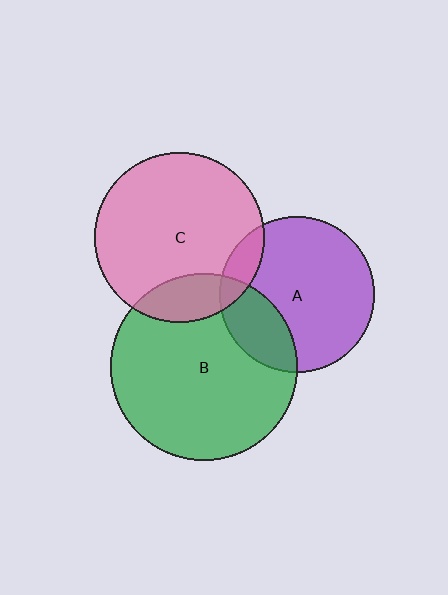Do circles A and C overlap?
Yes.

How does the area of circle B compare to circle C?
Approximately 1.2 times.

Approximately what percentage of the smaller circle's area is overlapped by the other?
Approximately 10%.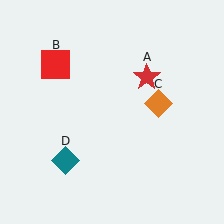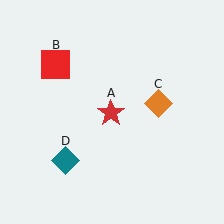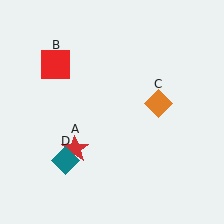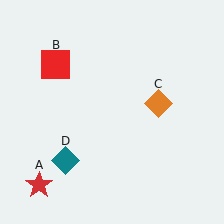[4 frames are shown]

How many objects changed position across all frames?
1 object changed position: red star (object A).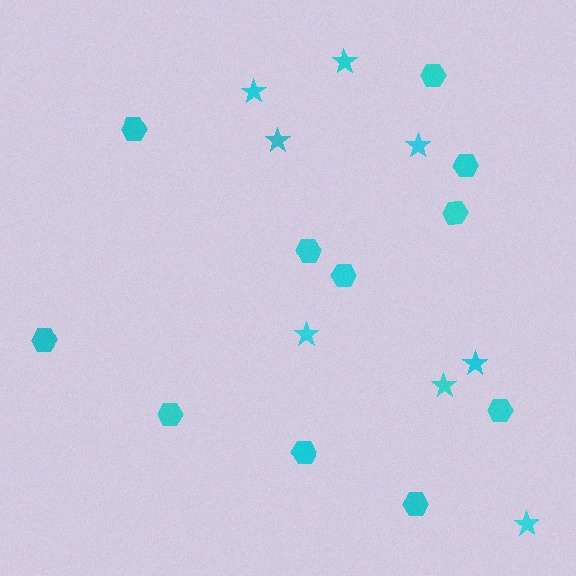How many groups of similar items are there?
There are 2 groups: one group of stars (8) and one group of hexagons (11).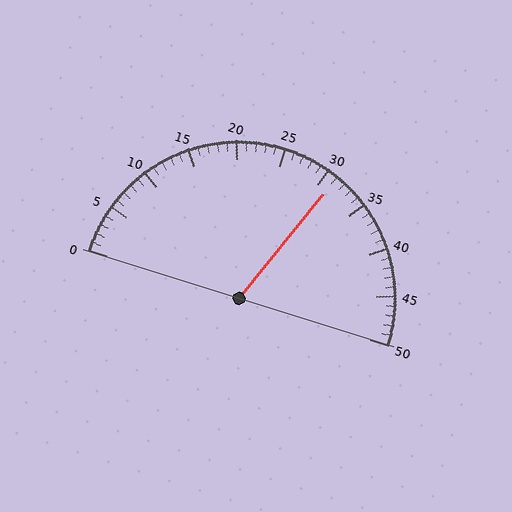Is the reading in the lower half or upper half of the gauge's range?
The reading is in the upper half of the range (0 to 50).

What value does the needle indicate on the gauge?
The needle indicates approximately 31.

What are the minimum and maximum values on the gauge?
The gauge ranges from 0 to 50.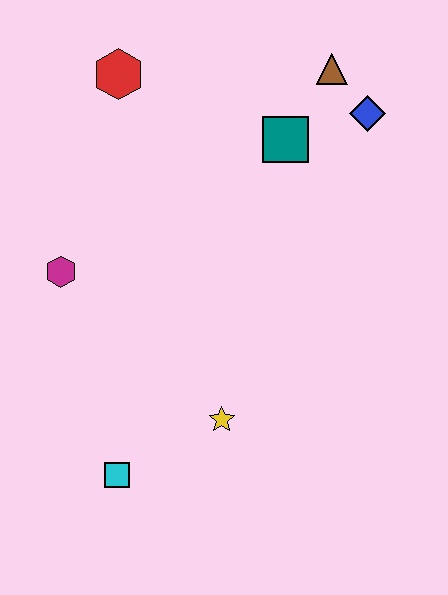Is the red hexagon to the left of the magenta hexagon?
No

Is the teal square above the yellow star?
Yes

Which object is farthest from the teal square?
The cyan square is farthest from the teal square.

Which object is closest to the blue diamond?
The brown triangle is closest to the blue diamond.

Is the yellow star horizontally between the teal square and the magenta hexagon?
Yes